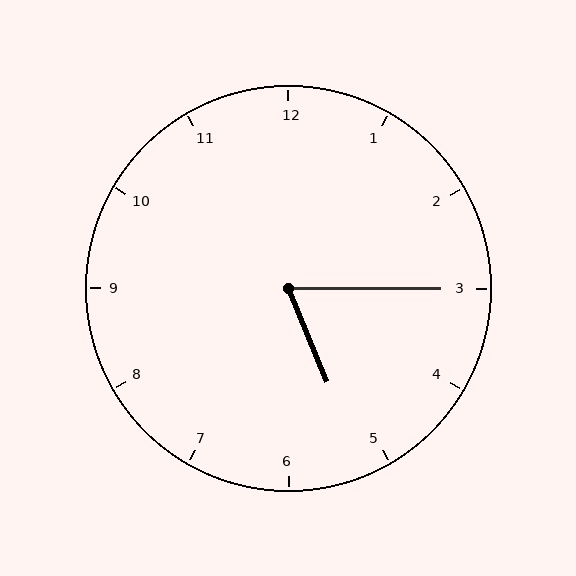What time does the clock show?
5:15.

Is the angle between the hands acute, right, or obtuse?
It is acute.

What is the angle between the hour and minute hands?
Approximately 68 degrees.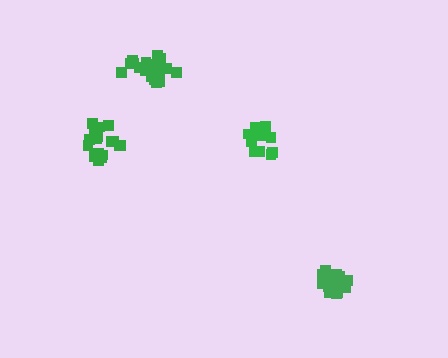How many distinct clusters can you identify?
There are 4 distinct clusters.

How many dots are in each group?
Group 1: 19 dots, Group 2: 16 dots, Group 3: 17 dots, Group 4: 17 dots (69 total).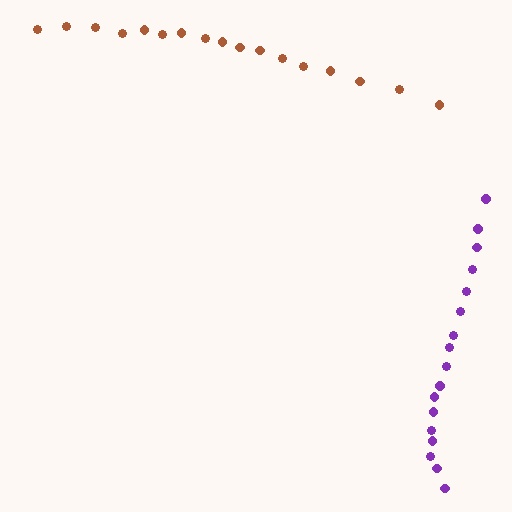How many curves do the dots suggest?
There are 2 distinct paths.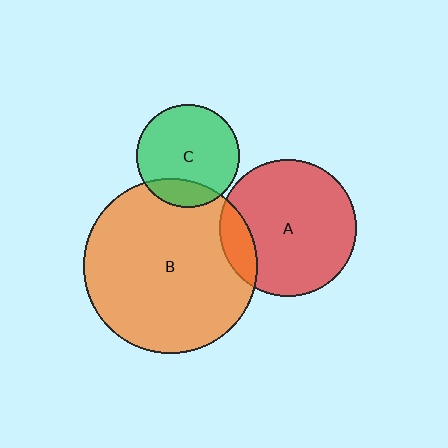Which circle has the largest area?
Circle B (orange).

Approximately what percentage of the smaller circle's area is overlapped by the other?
Approximately 15%.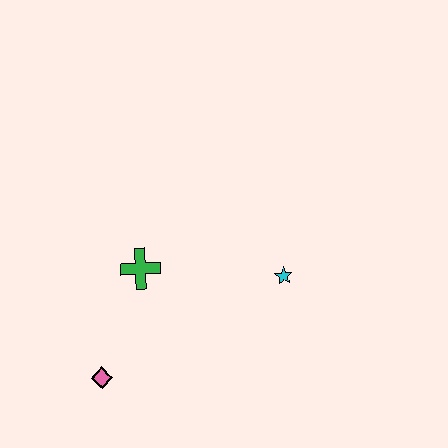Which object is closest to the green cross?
The pink diamond is closest to the green cross.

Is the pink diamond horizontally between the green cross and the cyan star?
No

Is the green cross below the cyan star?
No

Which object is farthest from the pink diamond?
The cyan star is farthest from the pink diamond.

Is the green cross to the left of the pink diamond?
No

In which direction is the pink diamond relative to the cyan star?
The pink diamond is to the left of the cyan star.